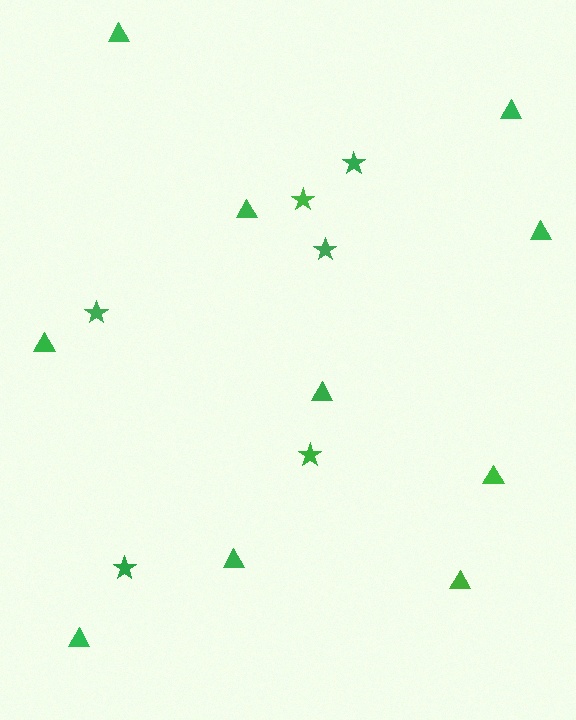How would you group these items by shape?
There are 2 groups: one group of stars (6) and one group of triangles (10).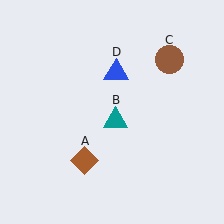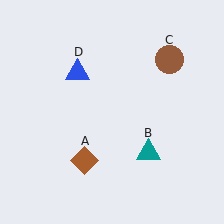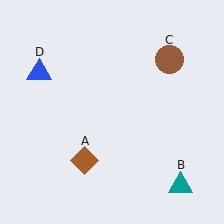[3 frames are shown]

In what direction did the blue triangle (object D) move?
The blue triangle (object D) moved left.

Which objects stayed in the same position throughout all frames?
Brown diamond (object A) and brown circle (object C) remained stationary.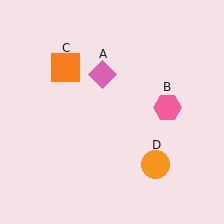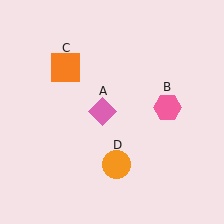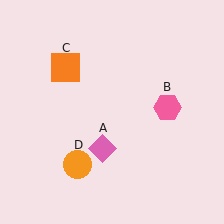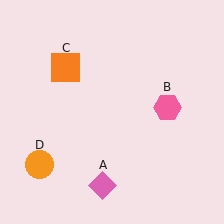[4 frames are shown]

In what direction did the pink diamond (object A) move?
The pink diamond (object A) moved down.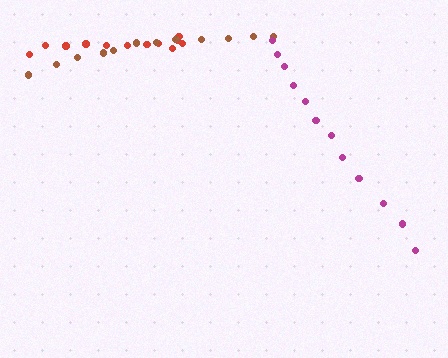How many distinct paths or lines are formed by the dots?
There are 3 distinct paths.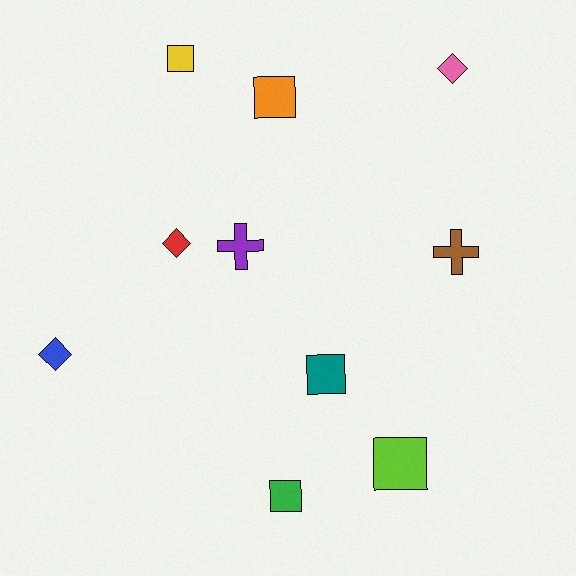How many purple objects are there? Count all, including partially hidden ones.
There is 1 purple object.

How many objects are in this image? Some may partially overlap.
There are 10 objects.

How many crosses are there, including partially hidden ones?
There are 2 crosses.